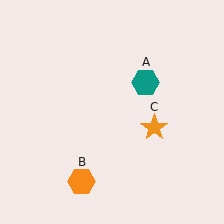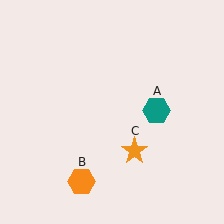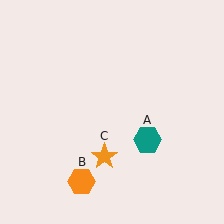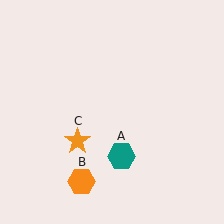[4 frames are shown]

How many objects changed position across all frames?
2 objects changed position: teal hexagon (object A), orange star (object C).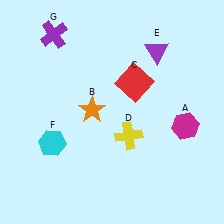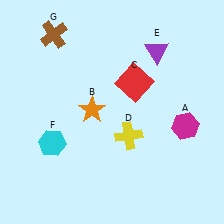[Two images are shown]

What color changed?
The cross (G) changed from purple in Image 1 to brown in Image 2.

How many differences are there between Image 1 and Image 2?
There is 1 difference between the two images.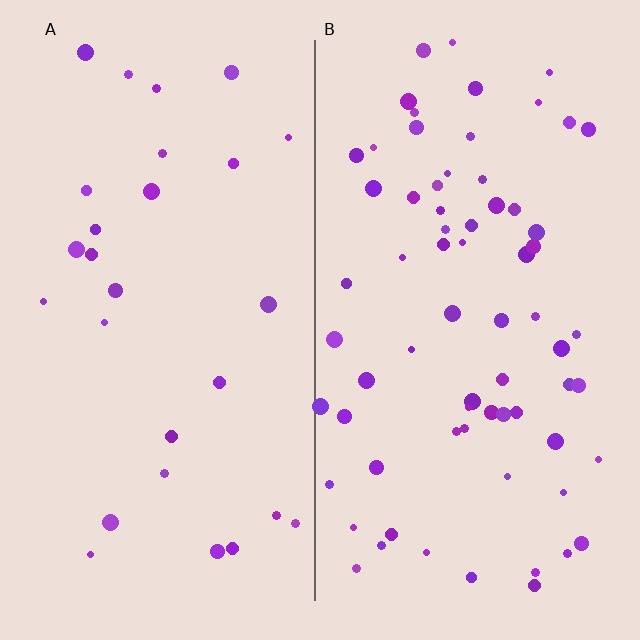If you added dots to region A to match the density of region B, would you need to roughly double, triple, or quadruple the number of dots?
Approximately triple.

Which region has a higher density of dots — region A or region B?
B (the right).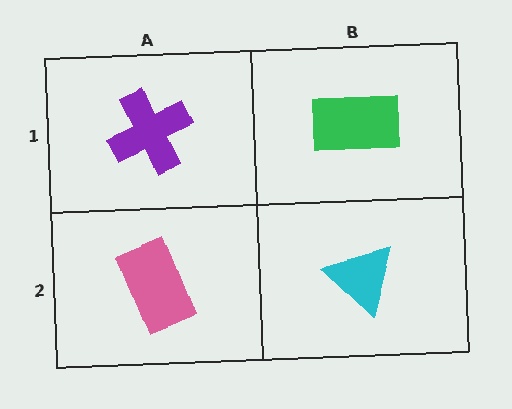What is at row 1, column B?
A green rectangle.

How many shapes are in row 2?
2 shapes.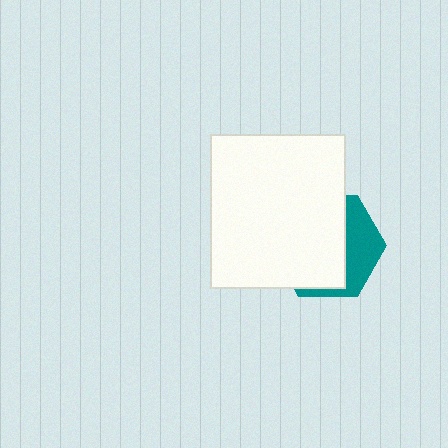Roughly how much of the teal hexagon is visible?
A small part of it is visible (roughly 35%).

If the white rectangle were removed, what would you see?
You would see the complete teal hexagon.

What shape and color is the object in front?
The object in front is a white rectangle.